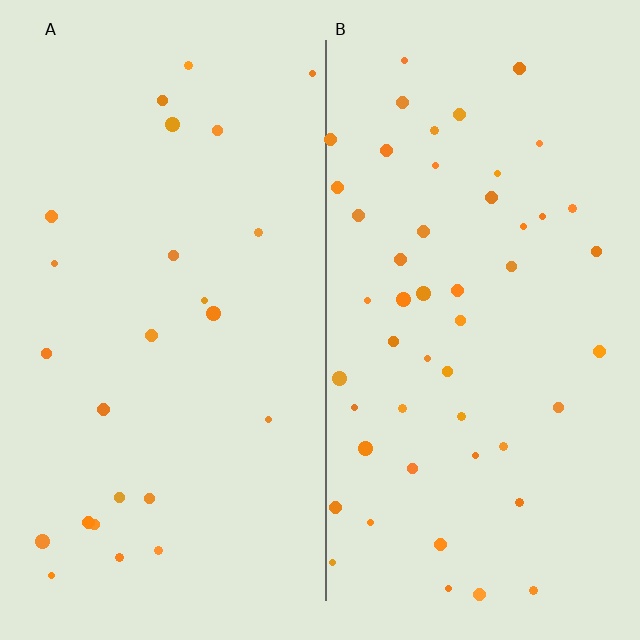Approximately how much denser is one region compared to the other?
Approximately 2.1× — region B over region A.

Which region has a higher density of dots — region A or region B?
B (the right).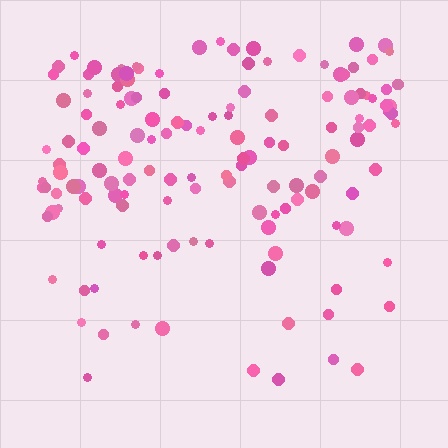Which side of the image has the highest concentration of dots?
The top.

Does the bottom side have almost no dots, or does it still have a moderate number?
Still a moderate number, just noticeably fewer than the top.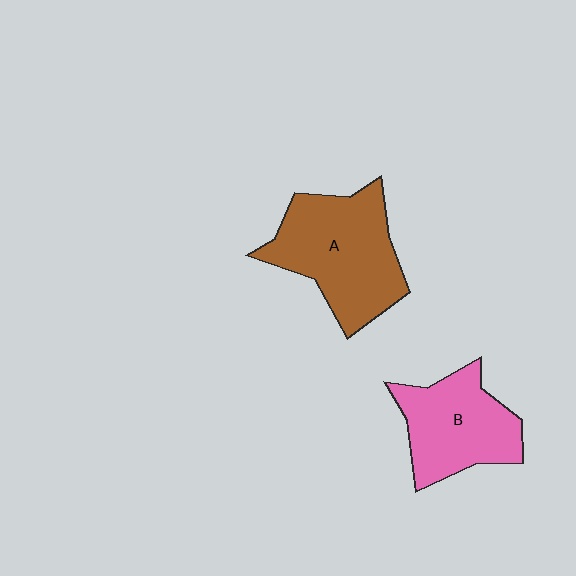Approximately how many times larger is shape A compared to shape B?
Approximately 1.3 times.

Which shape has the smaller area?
Shape B (pink).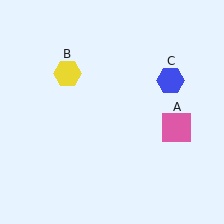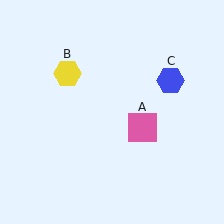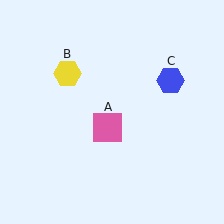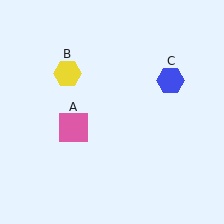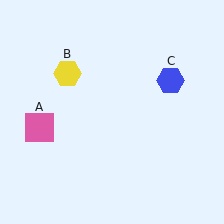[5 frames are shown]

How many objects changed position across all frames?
1 object changed position: pink square (object A).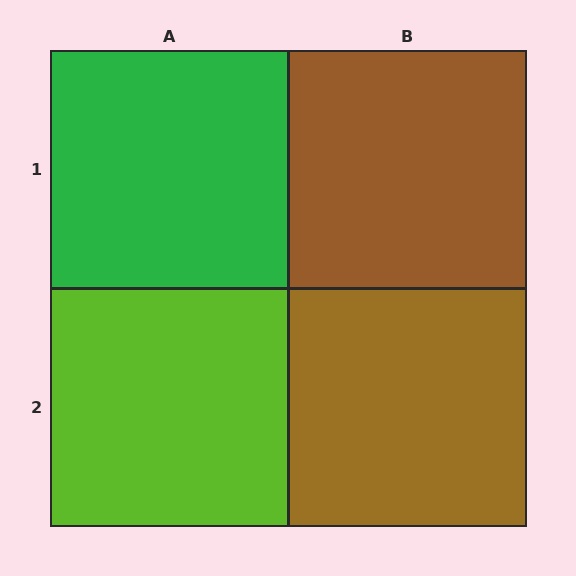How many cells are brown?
2 cells are brown.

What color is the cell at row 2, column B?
Brown.